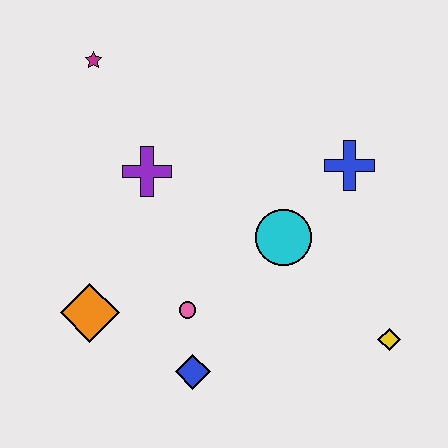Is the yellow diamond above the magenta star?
No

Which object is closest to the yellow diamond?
The cyan circle is closest to the yellow diamond.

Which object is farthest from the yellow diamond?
The magenta star is farthest from the yellow diamond.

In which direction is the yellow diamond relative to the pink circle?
The yellow diamond is to the right of the pink circle.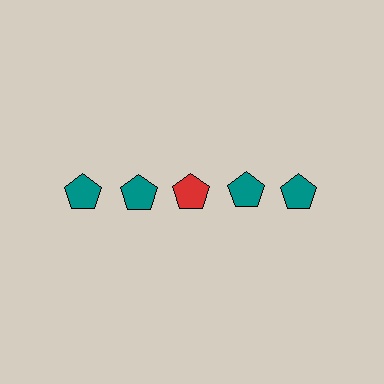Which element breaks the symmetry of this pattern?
The red pentagon in the top row, center column breaks the symmetry. All other shapes are teal pentagons.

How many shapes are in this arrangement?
There are 5 shapes arranged in a grid pattern.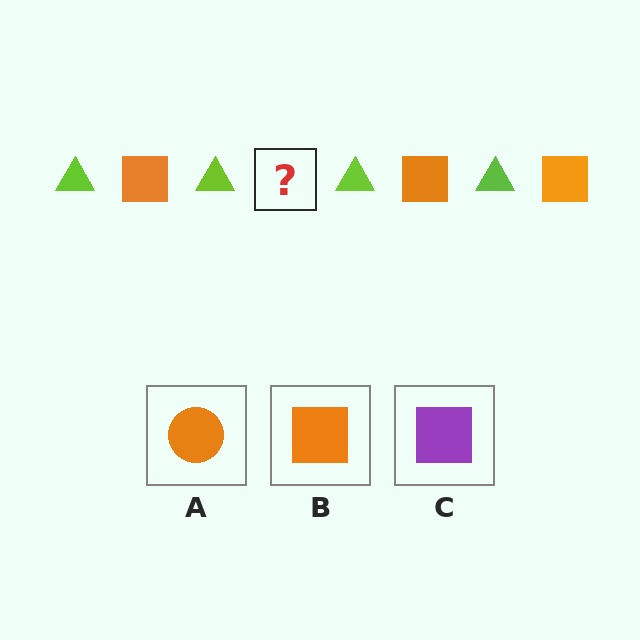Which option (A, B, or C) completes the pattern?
B.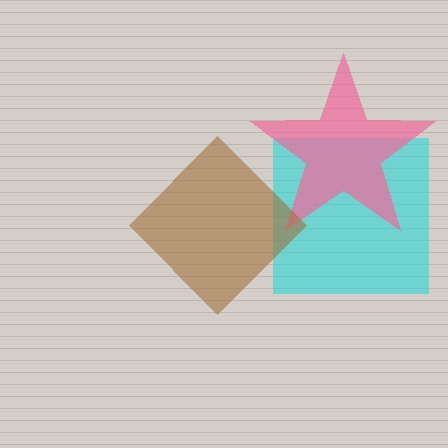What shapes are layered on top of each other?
The layered shapes are: a cyan square, a pink star, a brown diamond.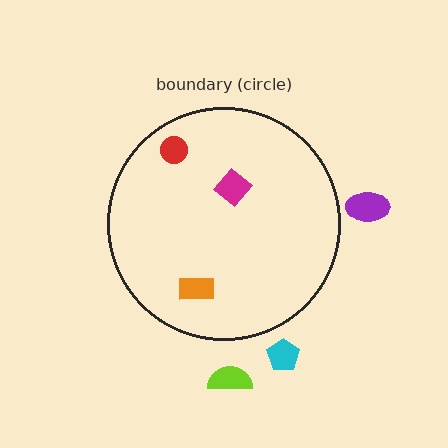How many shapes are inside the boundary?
3 inside, 3 outside.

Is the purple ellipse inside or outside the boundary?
Outside.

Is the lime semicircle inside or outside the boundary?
Outside.